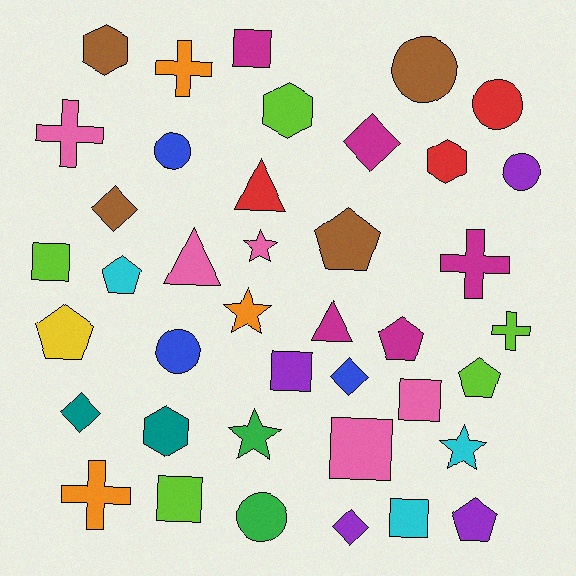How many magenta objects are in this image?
There are 5 magenta objects.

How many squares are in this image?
There are 7 squares.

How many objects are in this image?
There are 40 objects.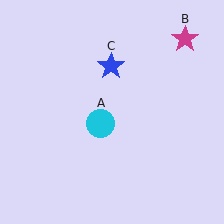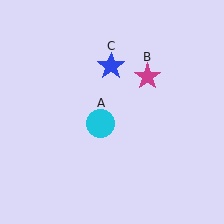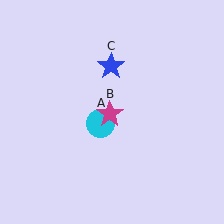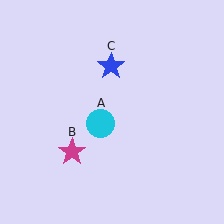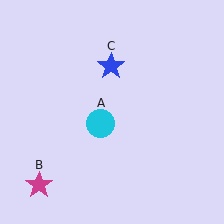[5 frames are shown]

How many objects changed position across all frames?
1 object changed position: magenta star (object B).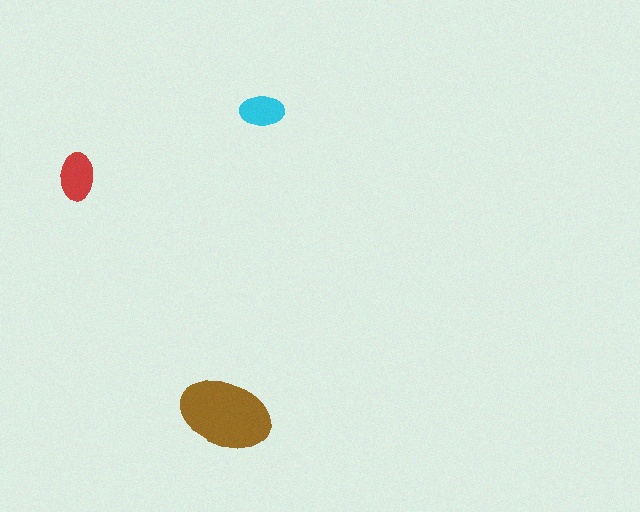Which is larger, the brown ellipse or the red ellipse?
The brown one.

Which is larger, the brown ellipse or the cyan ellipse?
The brown one.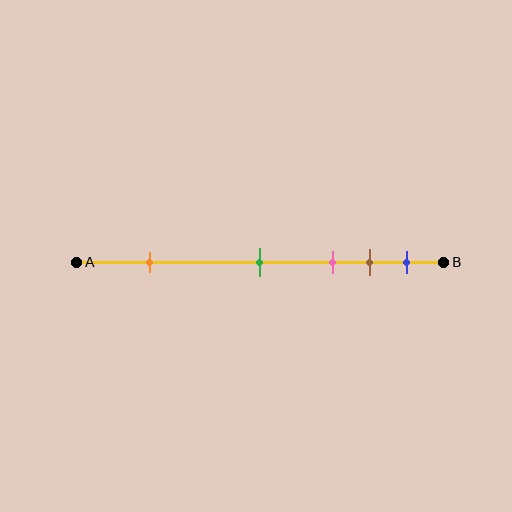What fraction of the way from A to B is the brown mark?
The brown mark is approximately 80% (0.8) of the way from A to B.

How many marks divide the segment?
There are 5 marks dividing the segment.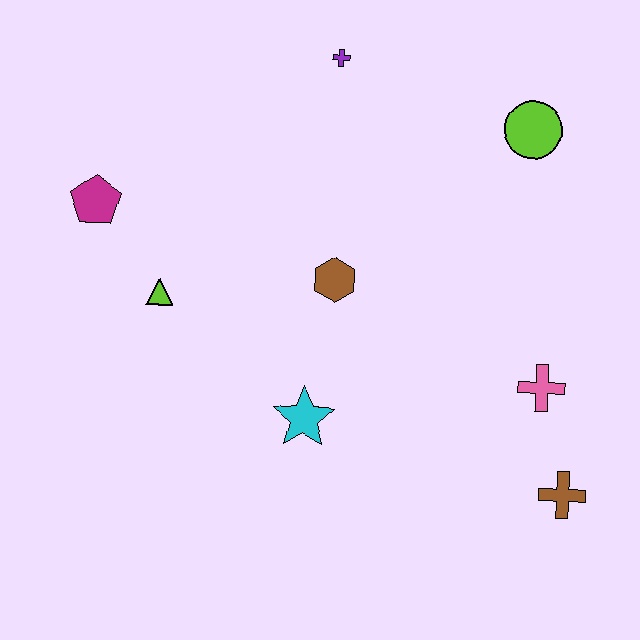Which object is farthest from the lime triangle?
The brown cross is farthest from the lime triangle.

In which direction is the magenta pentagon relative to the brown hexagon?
The magenta pentagon is to the left of the brown hexagon.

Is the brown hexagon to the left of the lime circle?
Yes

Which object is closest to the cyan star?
The brown hexagon is closest to the cyan star.